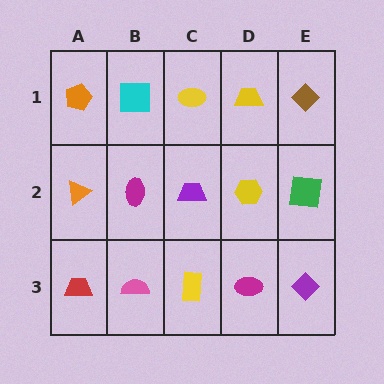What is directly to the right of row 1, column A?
A cyan square.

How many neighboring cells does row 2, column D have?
4.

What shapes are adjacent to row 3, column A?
An orange triangle (row 2, column A), a pink semicircle (row 3, column B).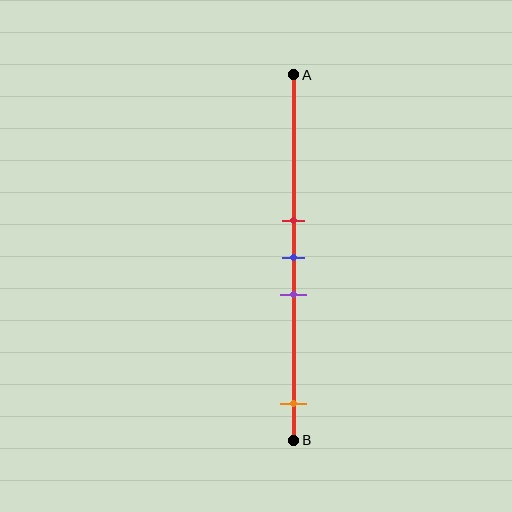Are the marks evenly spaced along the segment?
No, the marks are not evenly spaced.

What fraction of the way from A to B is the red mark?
The red mark is approximately 40% (0.4) of the way from A to B.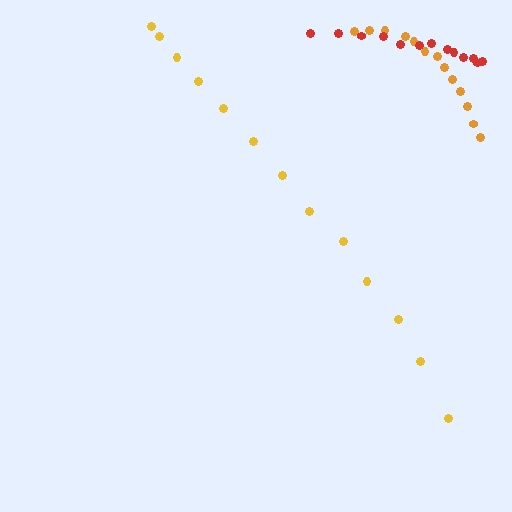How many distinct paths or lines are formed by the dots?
There are 3 distinct paths.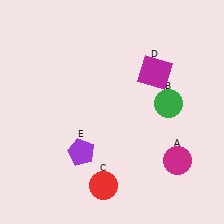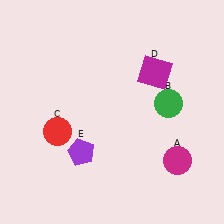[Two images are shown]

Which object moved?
The red circle (C) moved up.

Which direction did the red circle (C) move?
The red circle (C) moved up.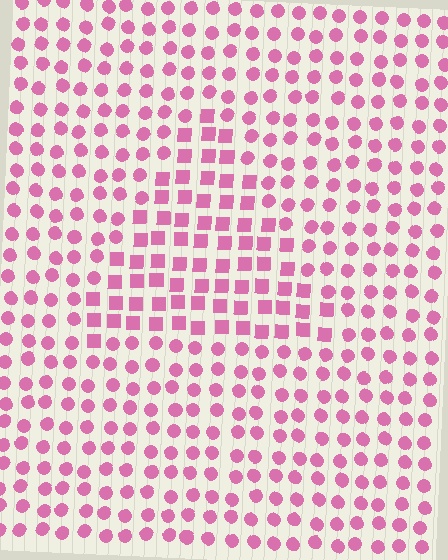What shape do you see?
I see a triangle.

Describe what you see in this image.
The image is filled with small pink elements arranged in a uniform grid. A triangle-shaped region contains squares, while the surrounding area contains circles. The boundary is defined purely by the change in element shape.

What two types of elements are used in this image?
The image uses squares inside the triangle region and circles outside it.